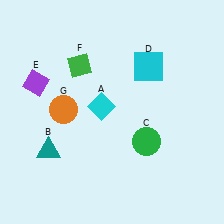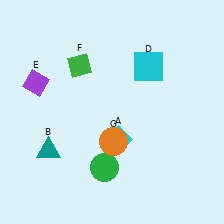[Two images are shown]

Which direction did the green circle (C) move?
The green circle (C) moved left.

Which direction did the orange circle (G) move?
The orange circle (G) moved right.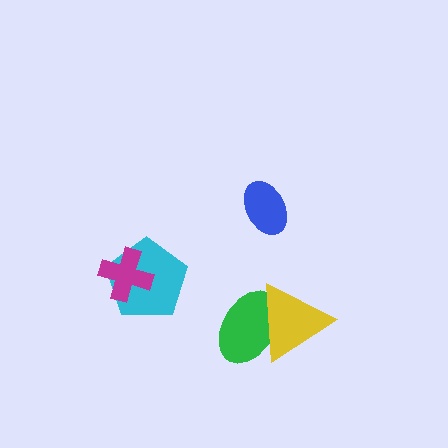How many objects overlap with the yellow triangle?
1 object overlaps with the yellow triangle.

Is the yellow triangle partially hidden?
No, no other shape covers it.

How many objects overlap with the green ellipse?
1 object overlaps with the green ellipse.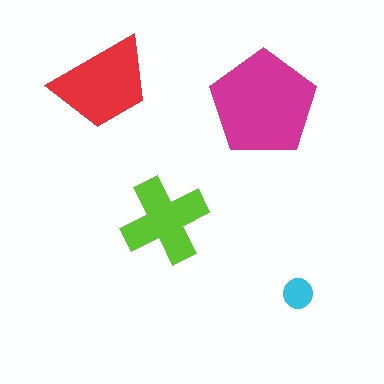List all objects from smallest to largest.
The cyan circle, the lime cross, the red trapezoid, the magenta pentagon.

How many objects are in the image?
There are 4 objects in the image.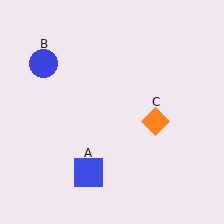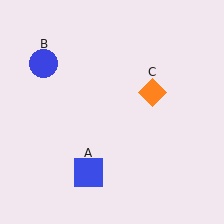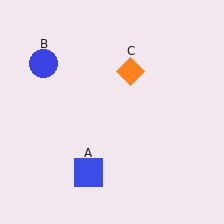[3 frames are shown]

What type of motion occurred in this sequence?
The orange diamond (object C) rotated counterclockwise around the center of the scene.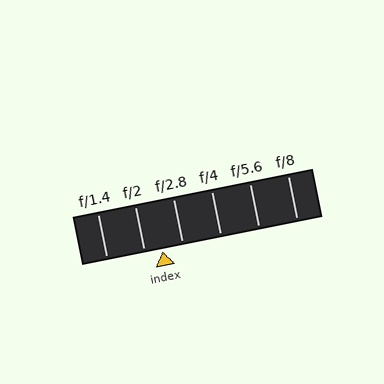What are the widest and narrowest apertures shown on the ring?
The widest aperture shown is f/1.4 and the narrowest is f/8.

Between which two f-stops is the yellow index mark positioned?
The index mark is between f/2 and f/2.8.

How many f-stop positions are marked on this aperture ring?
There are 6 f-stop positions marked.